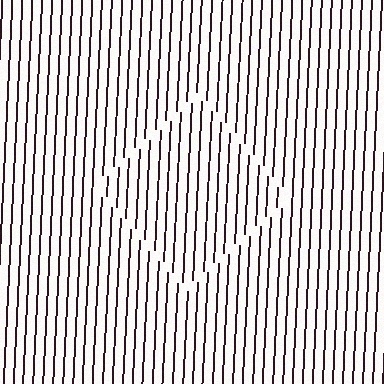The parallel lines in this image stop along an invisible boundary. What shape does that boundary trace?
An illusory square. The interior of the shape contains the same grating, shifted by half a period — the contour is defined by the phase discontinuity where line-ends from the inner and outer gratings abut.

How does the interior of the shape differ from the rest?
The interior of the shape contains the same grating, shifted by half a period — the contour is defined by the phase discontinuity where line-ends from the inner and outer gratings abut.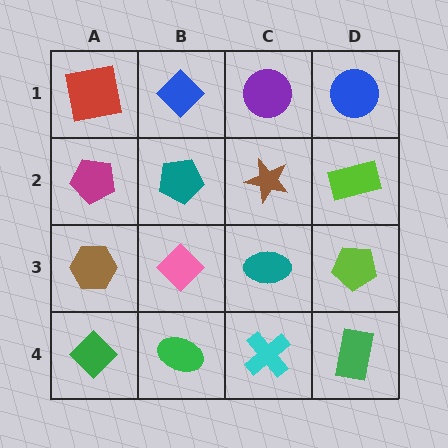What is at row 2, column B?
A teal pentagon.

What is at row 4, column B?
A green ellipse.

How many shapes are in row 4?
4 shapes.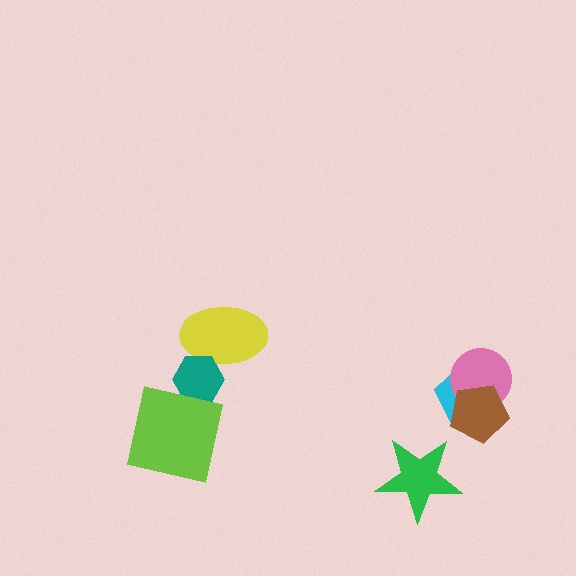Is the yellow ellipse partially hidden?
Yes, it is partially covered by another shape.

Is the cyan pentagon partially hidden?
Yes, it is partially covered by another shape.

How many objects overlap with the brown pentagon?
2 objects overlap with the brown pentagon.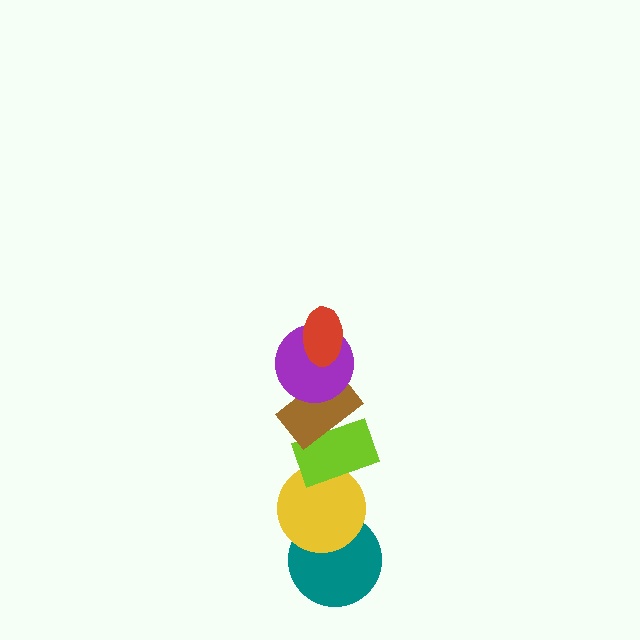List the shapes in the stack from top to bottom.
From top to bottom: the red ellipse, the purple circle, the brown rectangle, the lime rectangle, the yellow circle, the teal circle.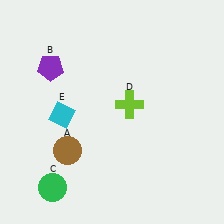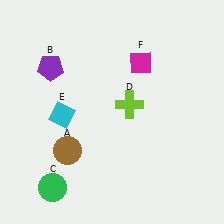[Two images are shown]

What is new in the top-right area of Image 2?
A magenta diamond (F) was added in the top-right area of Image 2.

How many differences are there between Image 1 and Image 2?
There is 1 difference between the two images.